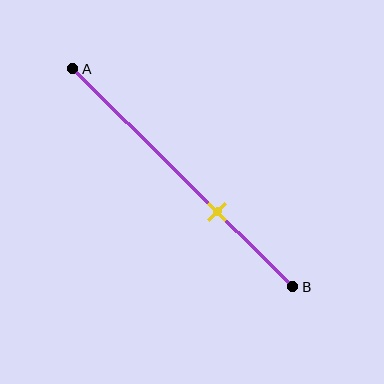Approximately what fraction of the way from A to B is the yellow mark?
The yellow mark is approximately 65% of the way from A to B.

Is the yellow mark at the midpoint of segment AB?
No, the mark is at about 65% from A, not at the 50% midpoint.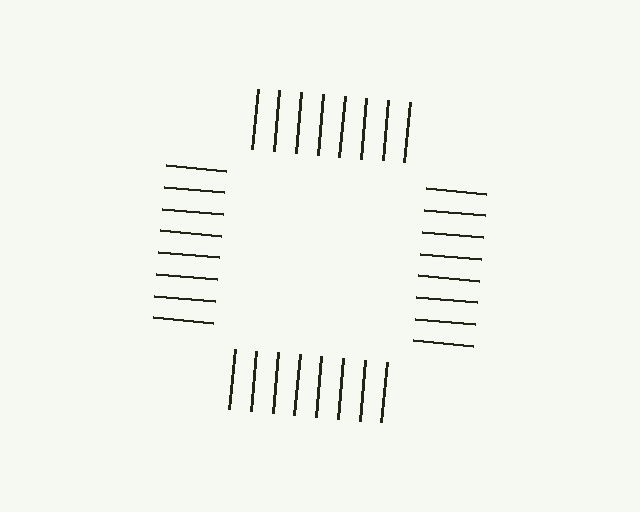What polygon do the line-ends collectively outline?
An illusory square — the line segments terminate on its edges but no continuous stroke is drawn.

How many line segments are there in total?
32 — 8 along each of the 4 edges.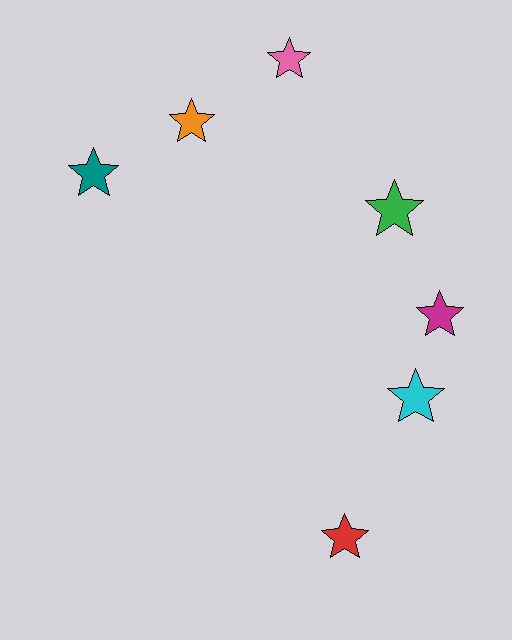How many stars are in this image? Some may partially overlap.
There are 7 stars.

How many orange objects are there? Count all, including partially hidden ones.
There is 1 orange object.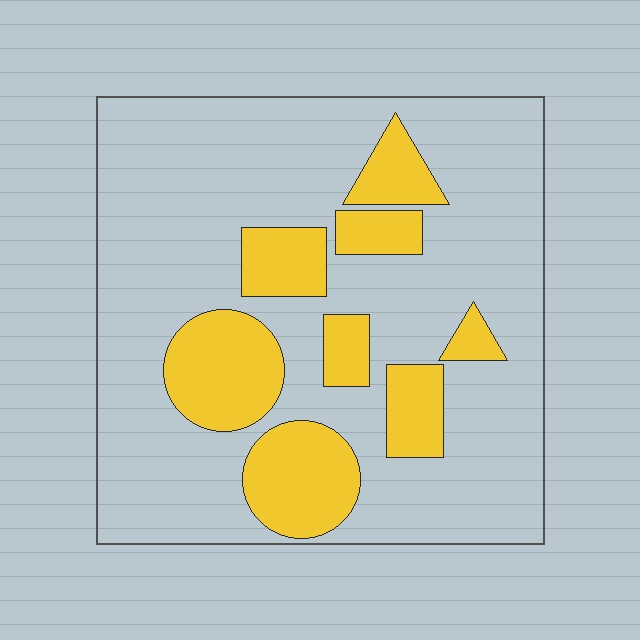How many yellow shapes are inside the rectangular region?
8.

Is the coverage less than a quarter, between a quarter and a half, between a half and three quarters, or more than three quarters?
Less than a quarter.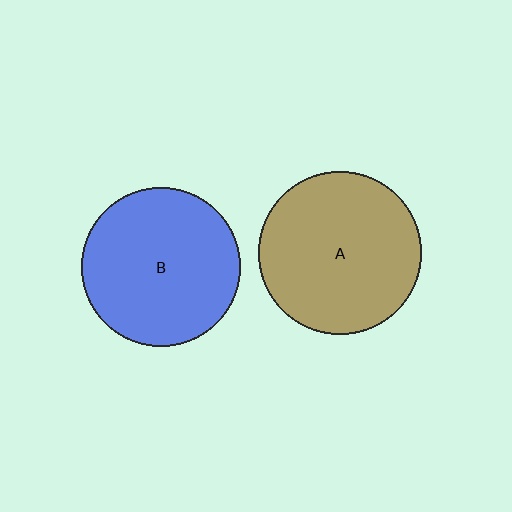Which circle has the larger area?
Circle A (brown).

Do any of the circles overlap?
No, none of the circles overlap.